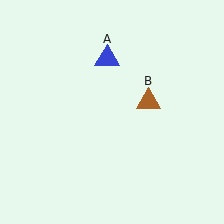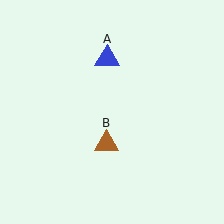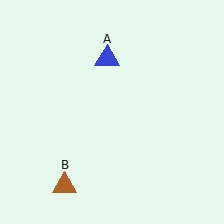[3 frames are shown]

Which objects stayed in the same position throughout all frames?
Blue triangle (object A) remained stationary.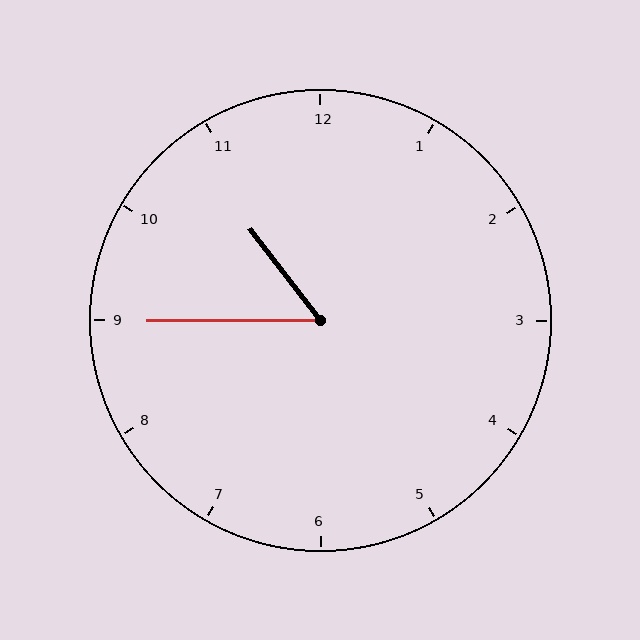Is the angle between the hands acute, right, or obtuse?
It is acute.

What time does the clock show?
10:45.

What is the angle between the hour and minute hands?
Approximately 52 degrees.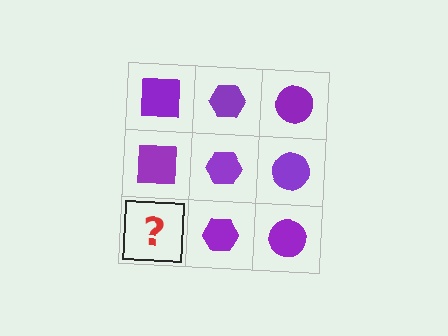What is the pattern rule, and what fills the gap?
The rule is that each column has a consistent shape. The gap should be filled with a purple square.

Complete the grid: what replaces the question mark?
The question mark should be replaced with a purple square.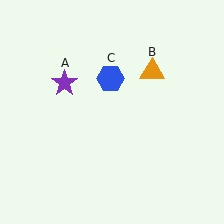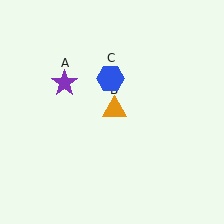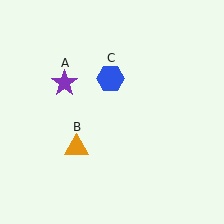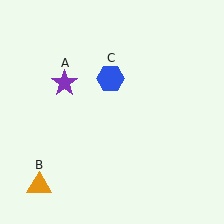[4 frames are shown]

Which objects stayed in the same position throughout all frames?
Purple star (object A) and blue hexagon (object C) remained stationary.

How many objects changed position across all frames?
1 object changed position: orange triangle (object B).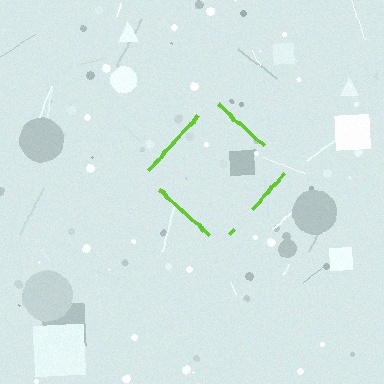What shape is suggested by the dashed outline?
The dashed outline suggests a diamond.